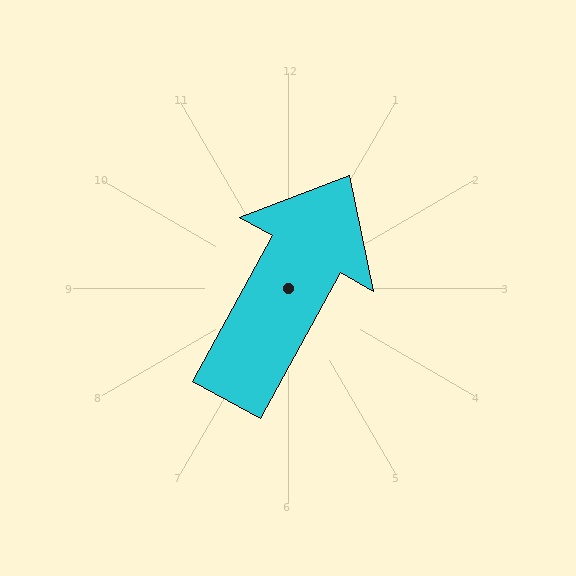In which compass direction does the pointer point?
Northeast.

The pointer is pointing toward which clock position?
Roughly 1 o'clock.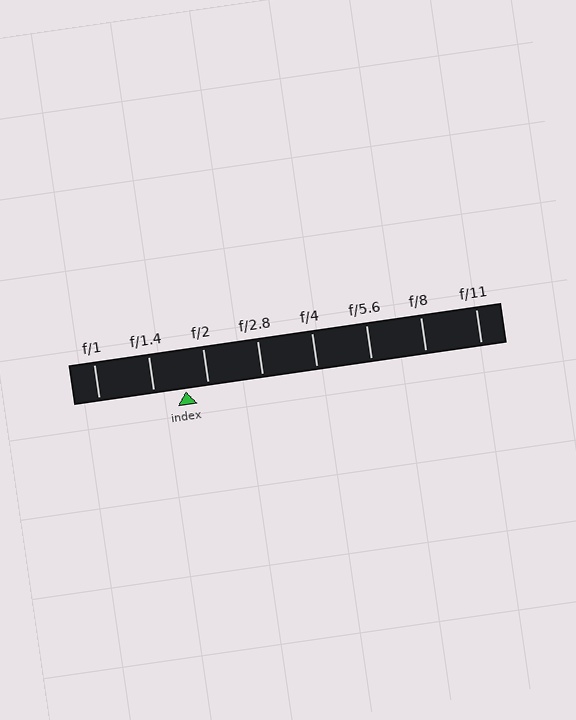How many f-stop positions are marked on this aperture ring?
There are 8 f-stop positions marked.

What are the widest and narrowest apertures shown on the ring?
The widest aperture shown is f/1 and the narrowest is f/11.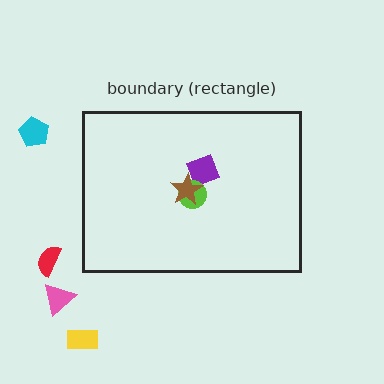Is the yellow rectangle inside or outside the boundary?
Outside.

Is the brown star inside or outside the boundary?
Inside.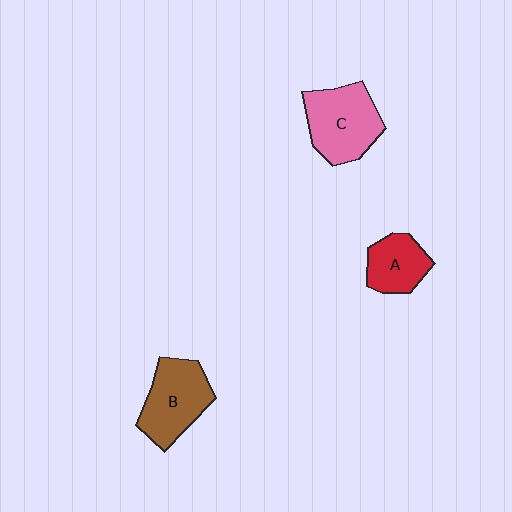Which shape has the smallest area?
Shape A (red).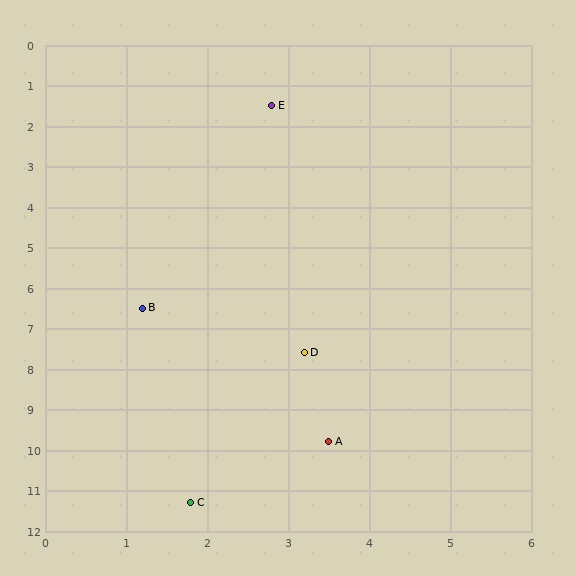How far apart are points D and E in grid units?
Points D and E are about 6.1 grid units apart.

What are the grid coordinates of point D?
Point D is at approximately (3.2, 7.6).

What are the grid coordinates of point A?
Point A is at approximately (3.5, 9.8).